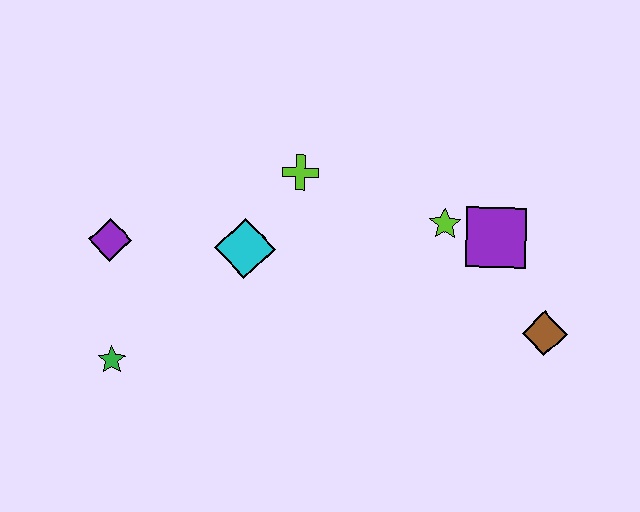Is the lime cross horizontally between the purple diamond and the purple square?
Yes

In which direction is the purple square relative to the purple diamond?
The purple square is to the right of the purple diamond.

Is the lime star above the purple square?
Yes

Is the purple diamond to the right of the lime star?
No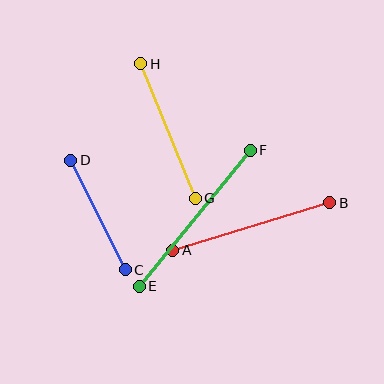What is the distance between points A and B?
The distance is approximately 164 pixels.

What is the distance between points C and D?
The distance is approximately 123 pixels.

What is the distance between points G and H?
The distance is approximately 145 pixels.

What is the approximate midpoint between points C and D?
The midpoint is at approximately (98, 215) pixels.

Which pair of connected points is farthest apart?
Points E and F are farthest apart.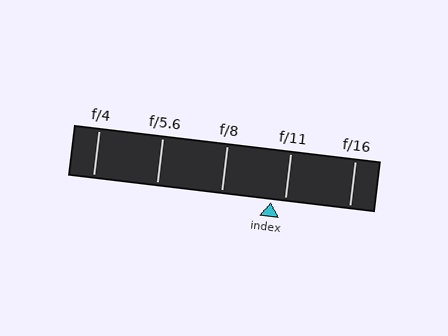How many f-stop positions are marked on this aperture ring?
There are 5 f-stop positions marked.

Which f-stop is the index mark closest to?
The index mark is closest to f/11.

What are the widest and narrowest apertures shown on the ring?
The widest aperture shown is f/4 and the narrowest is f/16.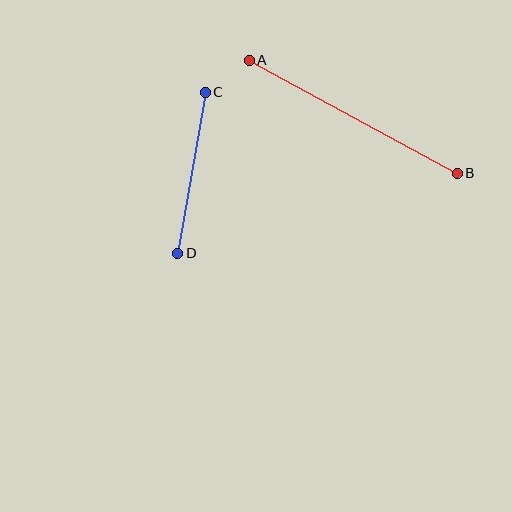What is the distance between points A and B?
The distance is approximately 237 pixels.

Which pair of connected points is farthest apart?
Points A and B are farthest apart.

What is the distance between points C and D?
The distance is approximately 163 pixels.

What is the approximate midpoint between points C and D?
The midpoint is at approximately (192, 173) pixels.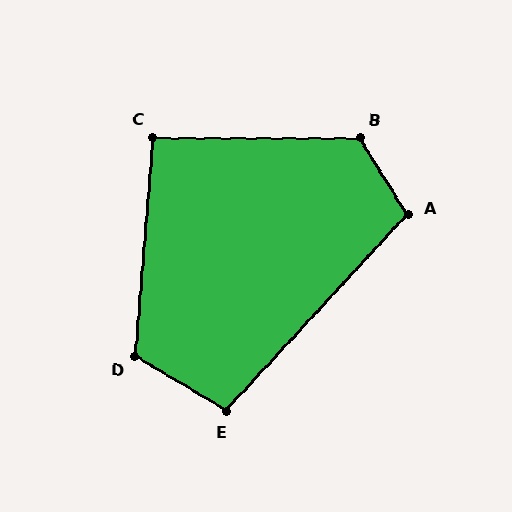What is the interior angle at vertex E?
Approximately 102 degrees (obtuse).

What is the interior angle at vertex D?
Approximately 116 degrees (obtuse).